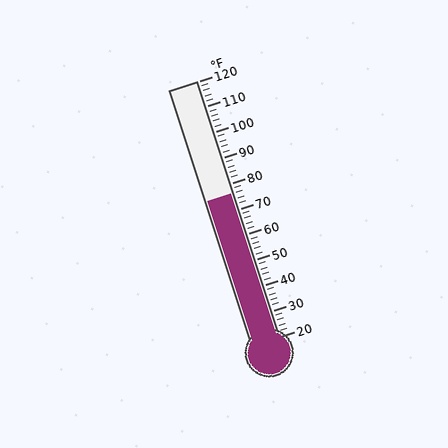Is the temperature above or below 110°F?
The temperature is below 110°F.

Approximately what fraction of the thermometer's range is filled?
The thermometer is filled to approximately 55% of its range.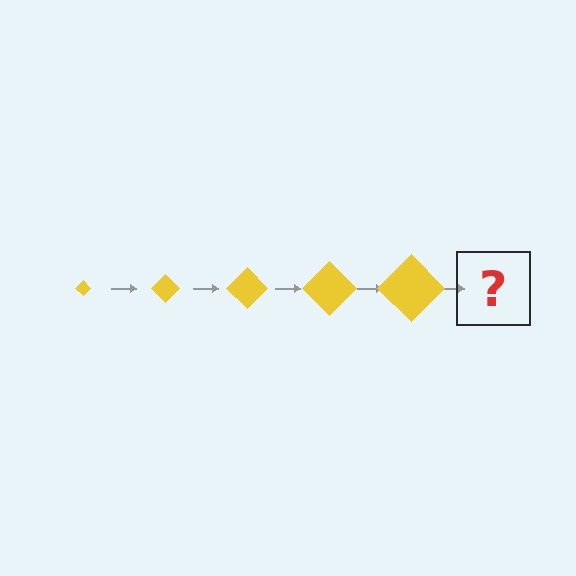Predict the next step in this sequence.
The next step is a yellow diamond, larger than the previous one.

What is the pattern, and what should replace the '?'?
The pattern is that the diamond gets progressively larger each step. The '?' should be a yellow diamond, larger than the previous one.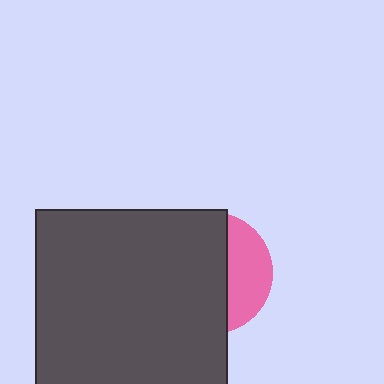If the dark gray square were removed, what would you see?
You would see the complete pink circle.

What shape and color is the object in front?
The object in front is a dark gray square.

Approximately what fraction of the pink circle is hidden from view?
Roughly 66% of the pink circle is hidden behind the dark gray square.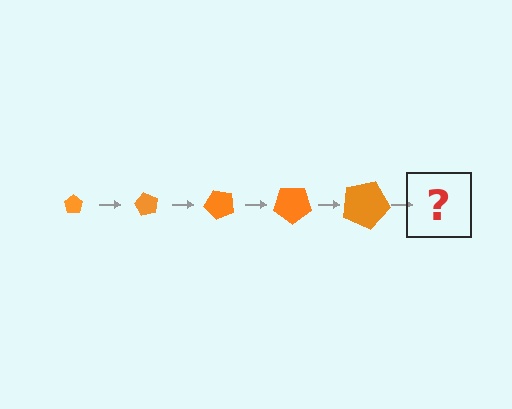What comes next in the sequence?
The next element should be a pentagon, larger than the previous one and rotated 300 degrees from the start.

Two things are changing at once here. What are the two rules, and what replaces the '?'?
The two rules are that the pentagon grows larger each step and it rotates 60 degrees each step. The '?' should be a pentagon, larger than the previous one and rotated 300 degrees from the start.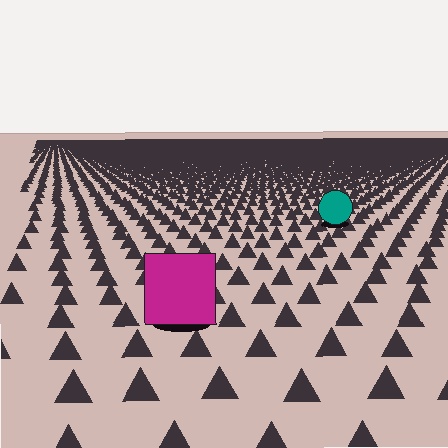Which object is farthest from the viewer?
The teal circle is farthest from the viewer. It appears smaller and the ground texture around it is denser.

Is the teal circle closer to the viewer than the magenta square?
No. The magenta square is closer — you can tell from the texture gradient: the ground texture is coarser near it.